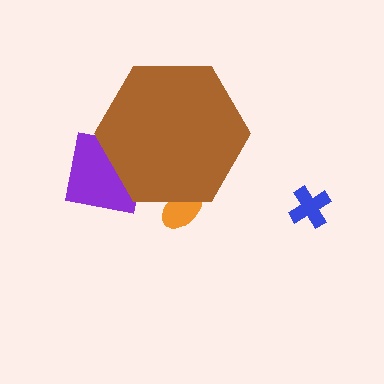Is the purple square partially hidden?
Yes, the purple square is partially hidden behind the brown hexagon.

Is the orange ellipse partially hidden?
Yes, the orange ellipse is partially hidden behind the brown hexagon.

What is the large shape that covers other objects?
A brown hexagon.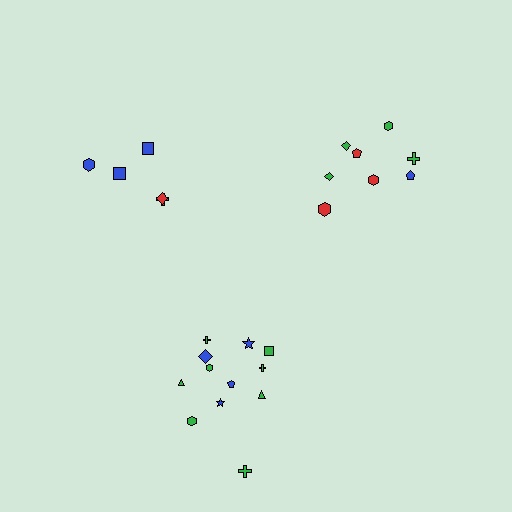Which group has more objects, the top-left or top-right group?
The top-right group.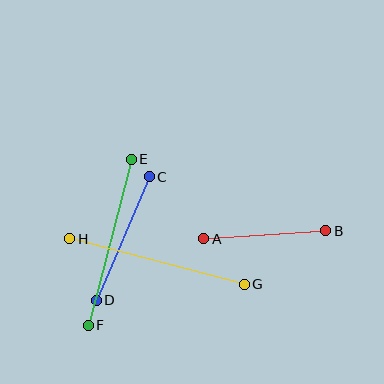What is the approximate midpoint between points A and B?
The midpoint is at approximately (265, 235) pixels.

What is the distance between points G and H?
The distance is approximately 181 pixels.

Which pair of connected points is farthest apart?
Points G and H are farthest apart.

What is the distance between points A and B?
The distance is approximately 122 pixels.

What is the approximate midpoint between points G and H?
The midpoint is at approximately (157, 262) pixels.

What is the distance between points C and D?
The distance is approximately 134 pixels.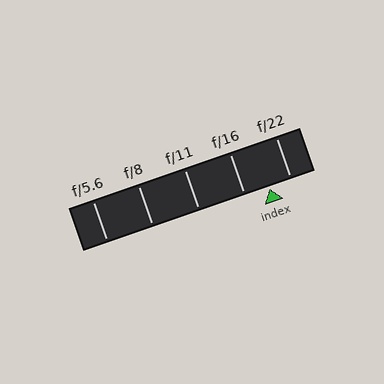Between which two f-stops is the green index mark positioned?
The index mark is between f/16 and f/22.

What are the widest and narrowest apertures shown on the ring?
The widest aperture shown is f/5.6 and the narrowest is f/22.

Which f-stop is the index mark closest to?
The index mark is closest to f/22.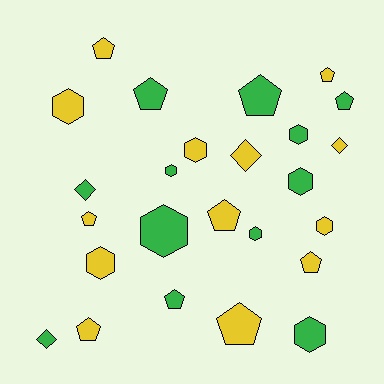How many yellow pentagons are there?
There are 7 yellow pentagons.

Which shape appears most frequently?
Pentagon, with 11 objects.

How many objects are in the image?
There are 25 objects.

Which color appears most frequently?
Yellow, with 13 objects.